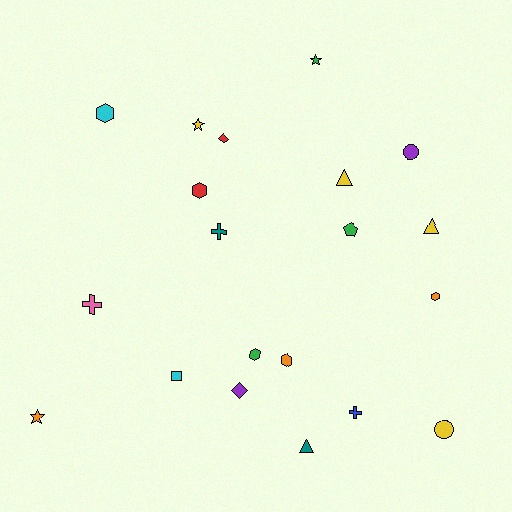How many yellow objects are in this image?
There are 4 yellow objects.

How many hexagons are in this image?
There are 5 hexagons.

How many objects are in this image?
There are 20 objects.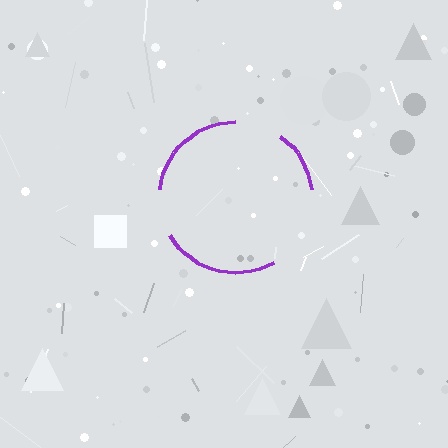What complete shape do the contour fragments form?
The contour fragments form a circle.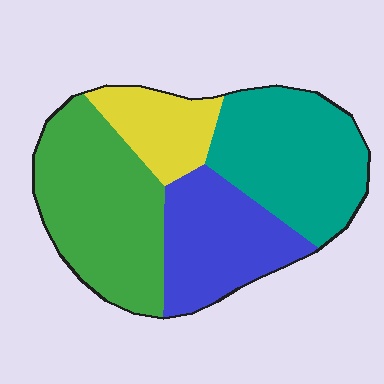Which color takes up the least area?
Yellow, at roughly 15%.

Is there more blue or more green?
Green.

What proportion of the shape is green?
Green takes up about one third (1/3) of the shape.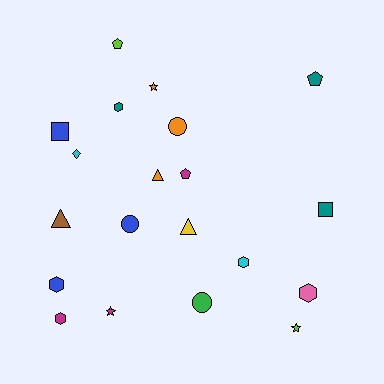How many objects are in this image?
There are 20 objects.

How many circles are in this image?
There are 3 circles.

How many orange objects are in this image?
There are 3 orange objects.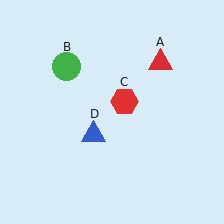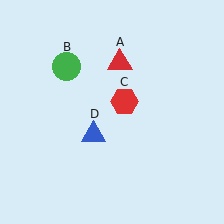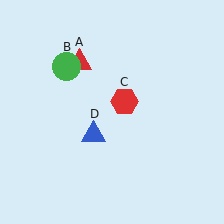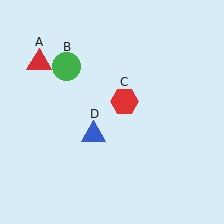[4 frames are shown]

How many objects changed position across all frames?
1 object changed position: red triangle (object A).